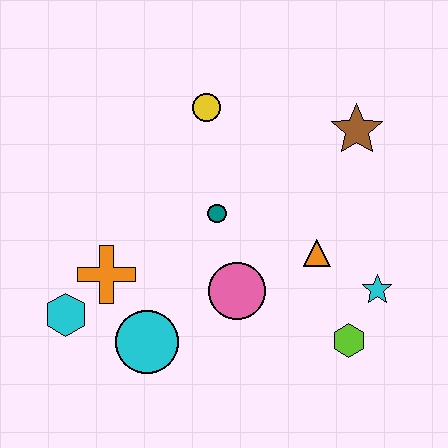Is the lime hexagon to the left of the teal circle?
No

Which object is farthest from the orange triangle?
The cyan hexagon is farthest from the orange triangle.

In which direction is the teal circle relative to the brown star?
The teal circle is to the left of the brown star.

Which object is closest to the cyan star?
The lime hexagon is closest to the cyan star.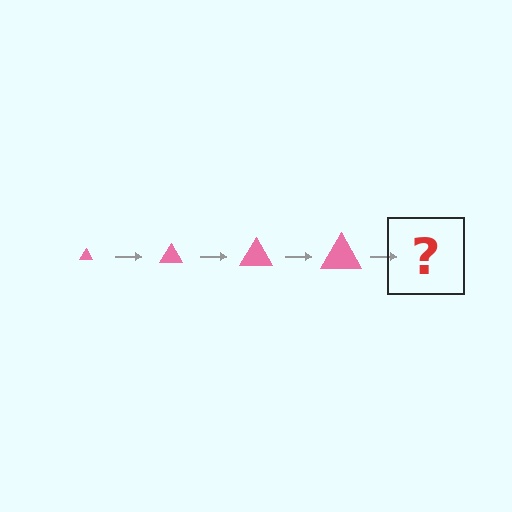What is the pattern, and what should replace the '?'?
The pattern is that the triangle gets progressively larger each step. The '?' should be a pink triangle, larger than the previous one.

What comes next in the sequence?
The next element should be a pink triangle, larger than the previous one.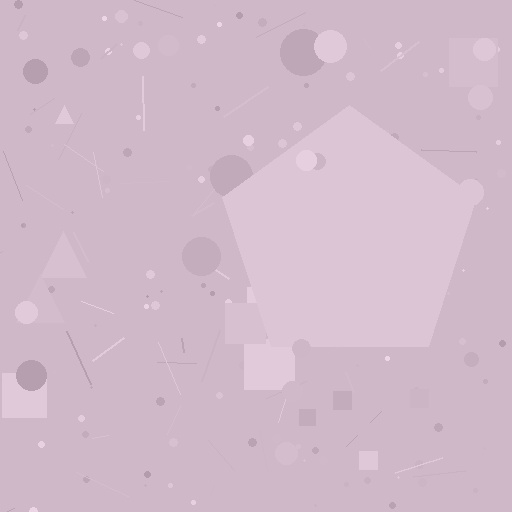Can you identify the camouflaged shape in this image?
The camouflaged shape is a pentagon.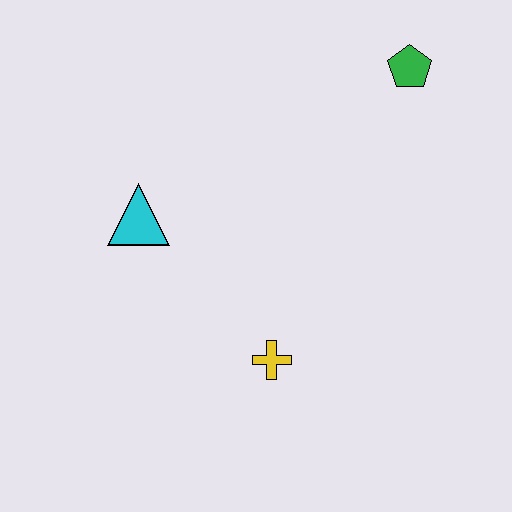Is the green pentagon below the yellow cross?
No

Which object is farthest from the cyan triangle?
The green pentagon is farthest from the cyan triangle.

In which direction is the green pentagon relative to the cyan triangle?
The green pentagon is to the right of the cyan triangle.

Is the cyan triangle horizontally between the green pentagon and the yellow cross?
No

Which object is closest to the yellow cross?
The cyan triangle is closest to the yellow cross.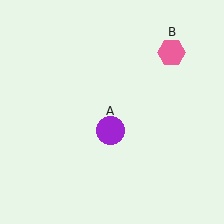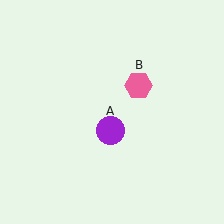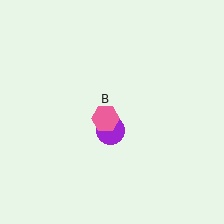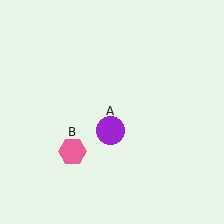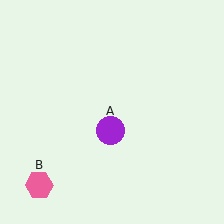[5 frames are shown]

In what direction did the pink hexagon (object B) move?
The pink hexagon (object B) moved down and to the left.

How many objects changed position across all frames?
1 object changed position: pink hexagon (object B).